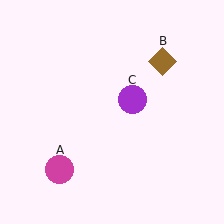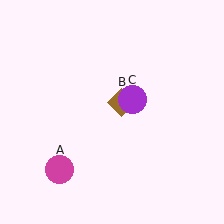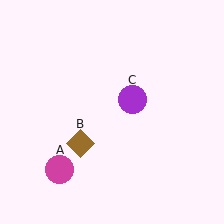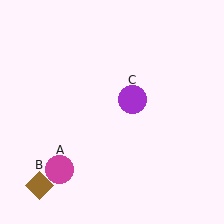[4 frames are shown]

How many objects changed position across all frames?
1 object changed position: brown diamond (object B).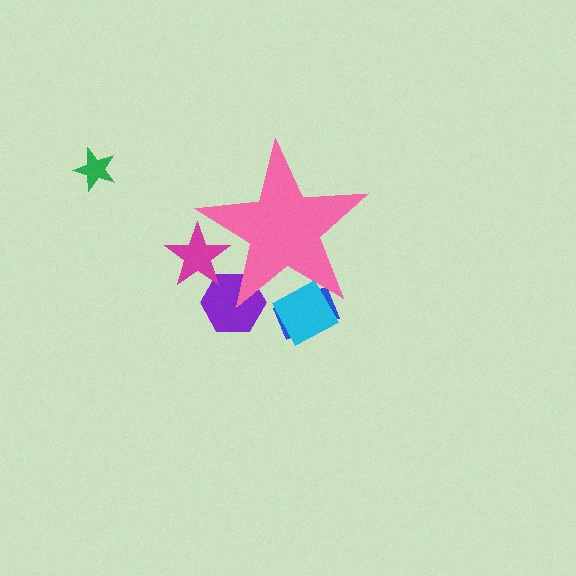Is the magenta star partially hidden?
Yes, the magenta star is partially hidden behind the pink star.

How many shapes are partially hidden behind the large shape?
4 shapes are partially hidden.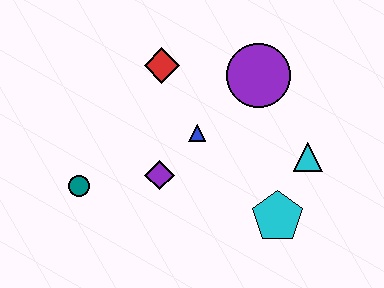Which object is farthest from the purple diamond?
The cyan triangle is farthest from the purple diamond.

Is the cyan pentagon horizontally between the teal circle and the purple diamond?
No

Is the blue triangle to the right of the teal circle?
Yes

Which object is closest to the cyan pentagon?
The cyan triangle is closest to the cyan pentagon.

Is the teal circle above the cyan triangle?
No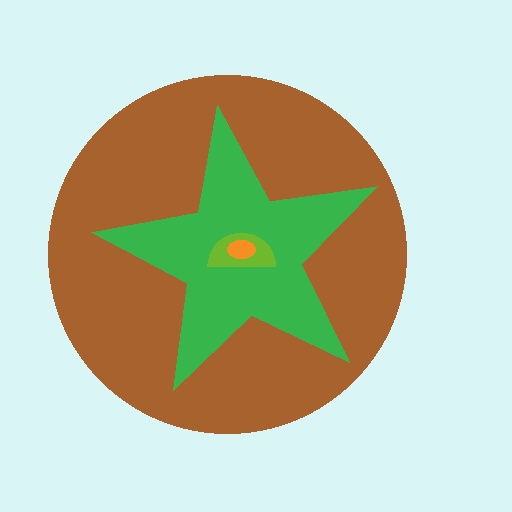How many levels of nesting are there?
4.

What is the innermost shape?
The orange ellipse.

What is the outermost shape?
The brown circle.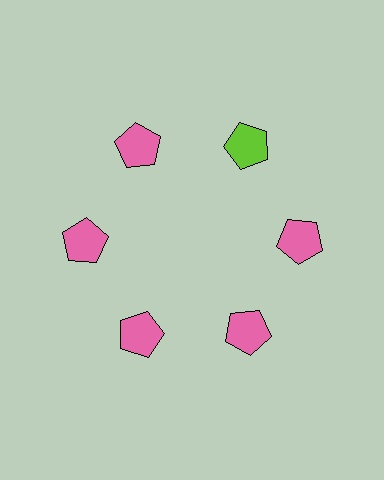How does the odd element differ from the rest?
It has a different color: lime instead of pink.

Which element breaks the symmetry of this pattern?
The lime pentagon at roughly the 1 o'clock position breaks the symmetry. All other shapes are pink pentagons.